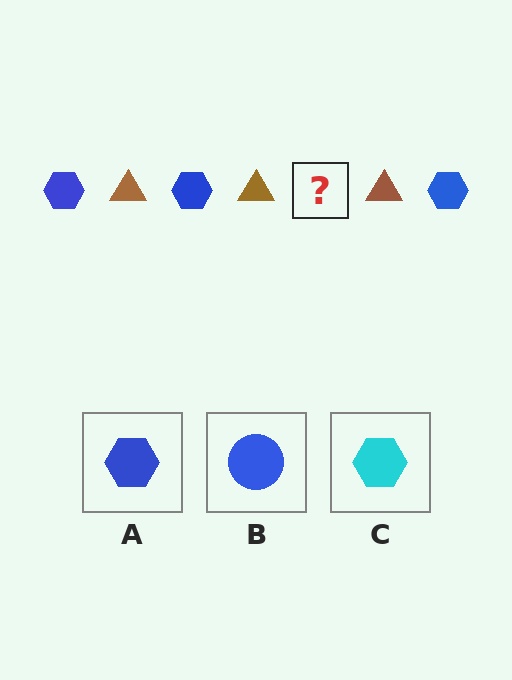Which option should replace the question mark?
Option A.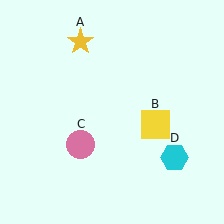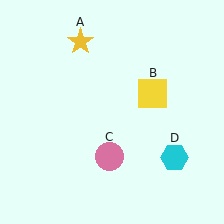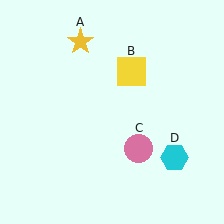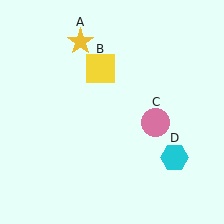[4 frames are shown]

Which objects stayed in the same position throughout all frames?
Yellow star (object A) and cyan hexagon (object D) remained stationary.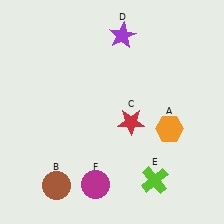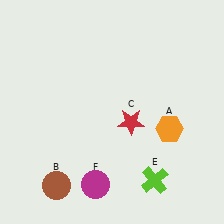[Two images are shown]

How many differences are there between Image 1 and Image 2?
There is 1 difference between the two images.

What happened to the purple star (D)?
The purple star (D) was removed in Image 2. It was in the top-right area of Image 1.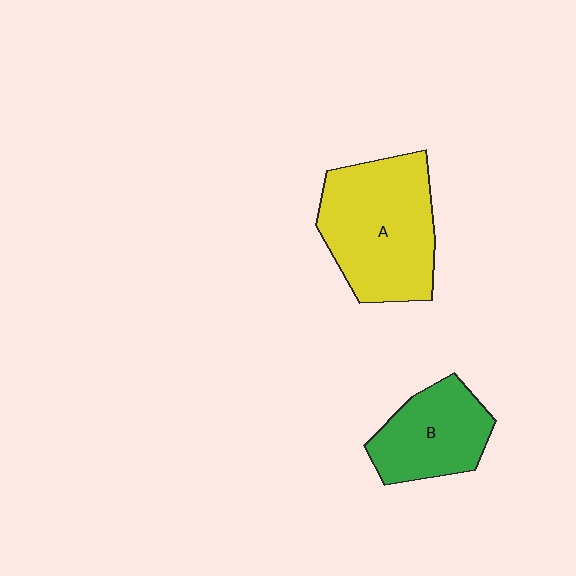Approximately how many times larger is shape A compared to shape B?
Approximately 1.6 times.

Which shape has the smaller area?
Shape B (green).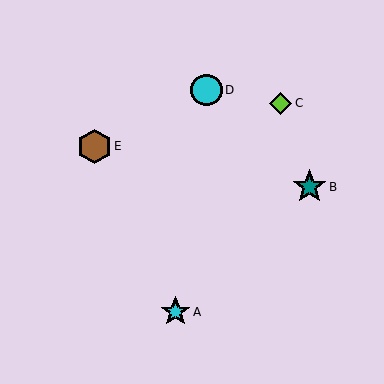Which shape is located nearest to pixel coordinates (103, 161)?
The brown hexagon (labeled E) at (94, 146) is nearest to that location.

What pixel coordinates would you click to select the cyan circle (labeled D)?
Click at (206, 90) to select the cyan circle D.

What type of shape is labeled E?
Shape E is a brown hexagon.